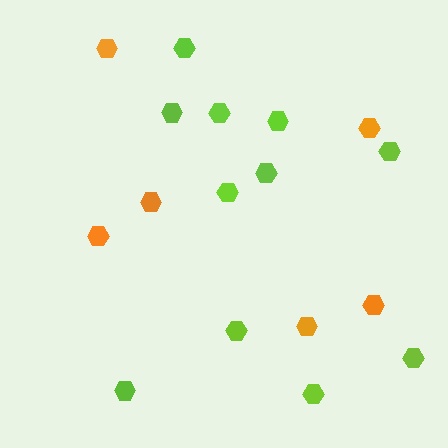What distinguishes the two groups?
There are 2 groups: one group of lime hexagons (11) and one group of orange hexagons (6).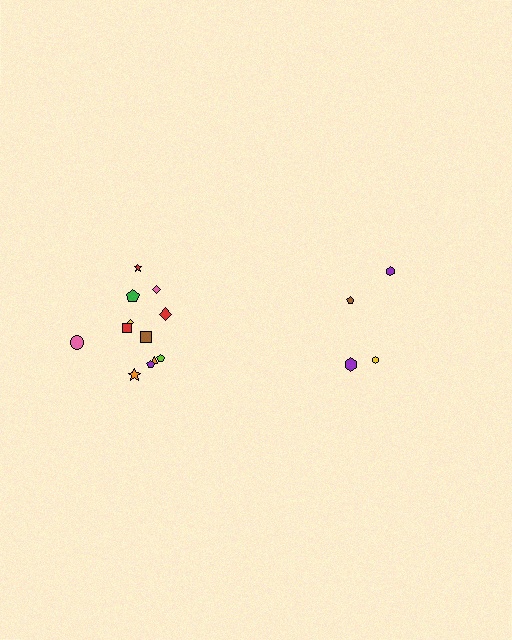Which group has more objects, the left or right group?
The left group.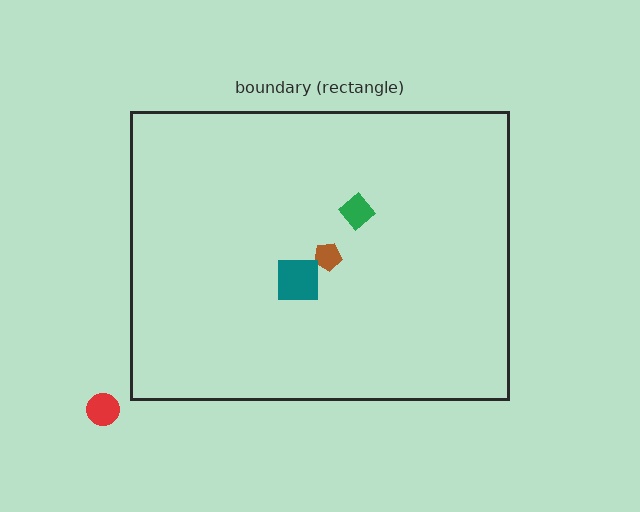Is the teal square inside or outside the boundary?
Inside.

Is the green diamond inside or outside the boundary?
Inside.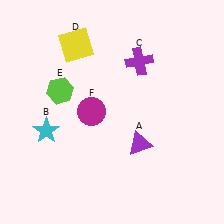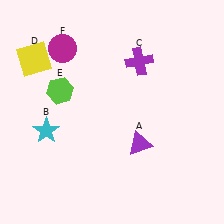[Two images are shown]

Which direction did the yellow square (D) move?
The yellow square (D) moved left.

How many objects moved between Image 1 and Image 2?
2 objects moved between the two images.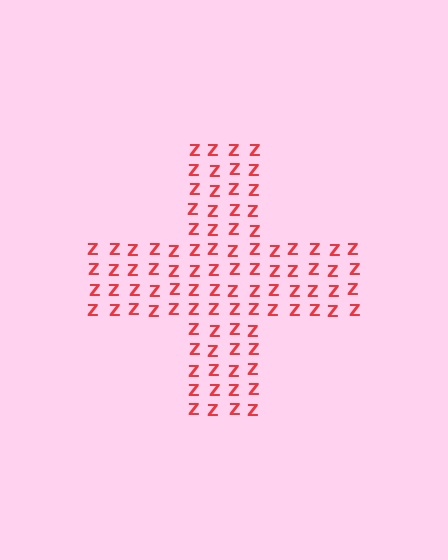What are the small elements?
The small elements are letter Z's.